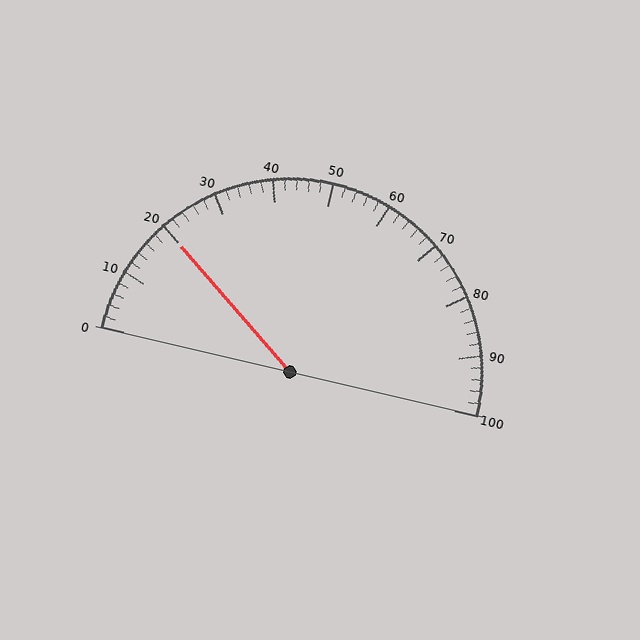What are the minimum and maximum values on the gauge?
The gauge ranges from 0 to 100.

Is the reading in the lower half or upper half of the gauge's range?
The reading is in the lower half of the range (0 to 100).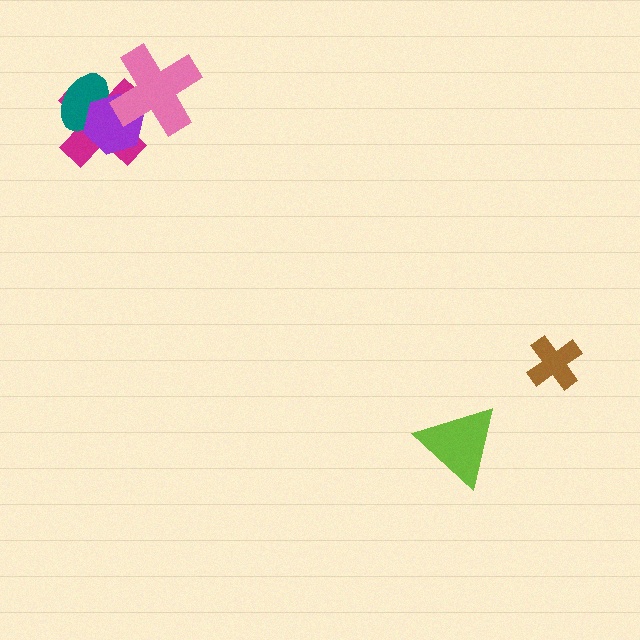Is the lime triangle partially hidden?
No, no other shape covers it.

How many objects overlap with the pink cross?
2 objects overlap with the pink cross.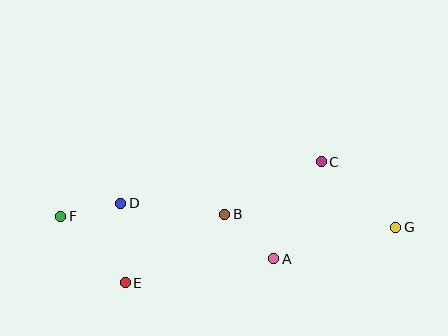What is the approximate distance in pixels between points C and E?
The distance between C and E is approximately 230 pixels.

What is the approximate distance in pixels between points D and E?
The distance between D and E is approximately 80 pixels.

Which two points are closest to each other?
Points D and F are closest to each other.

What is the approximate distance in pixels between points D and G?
The distance between D and G is approximately 276 pixels.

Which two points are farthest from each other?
Points F and G are farthest from each other.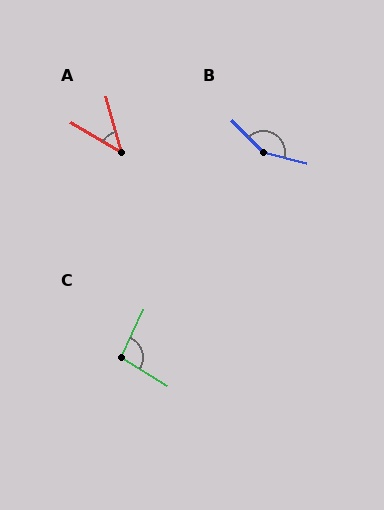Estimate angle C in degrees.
Approximately 97 degrees.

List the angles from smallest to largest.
A (44°), C (97°), B (149°).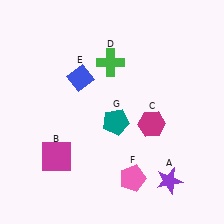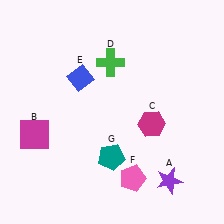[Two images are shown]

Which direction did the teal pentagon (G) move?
The teal pentagon (G) moved down.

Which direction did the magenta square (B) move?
The magenta square (B) moved left.